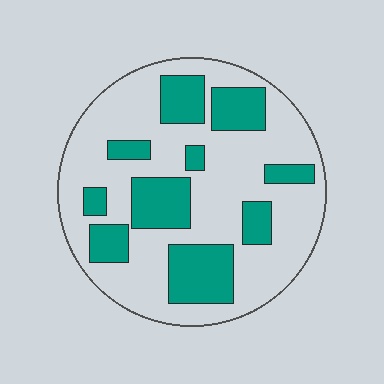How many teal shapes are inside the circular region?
10.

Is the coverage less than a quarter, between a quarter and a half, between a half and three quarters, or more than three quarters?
Between a quarter and a half.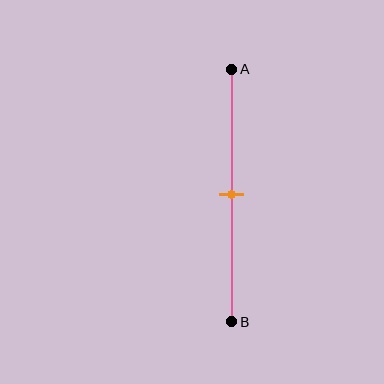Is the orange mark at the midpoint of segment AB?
Yes, the mark is approximately at the midpoint.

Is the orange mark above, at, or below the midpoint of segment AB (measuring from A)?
The orange mark is approximately at the midpoint of segment AB.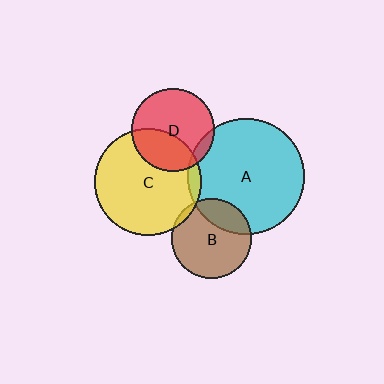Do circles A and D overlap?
Yes.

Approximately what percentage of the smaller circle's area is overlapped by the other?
Approximately 10%.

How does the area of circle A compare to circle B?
Approximately 2.2 times.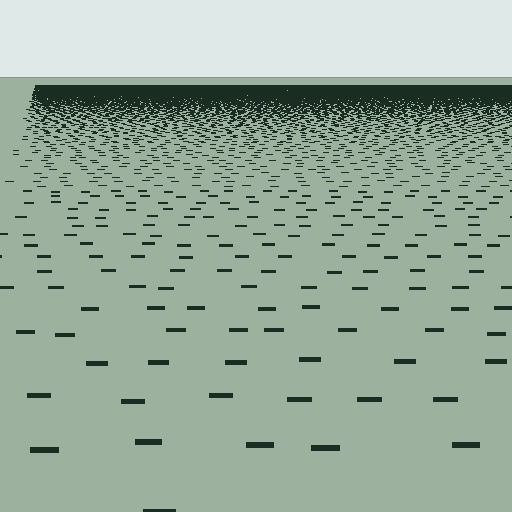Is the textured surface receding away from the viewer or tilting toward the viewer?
The surface is receding away from the viewer. Texture elements get smaller and denser toward the top.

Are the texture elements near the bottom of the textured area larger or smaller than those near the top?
Larger. Near the bottom, elements are closer to the viewer and appear at a bigger on-screen size.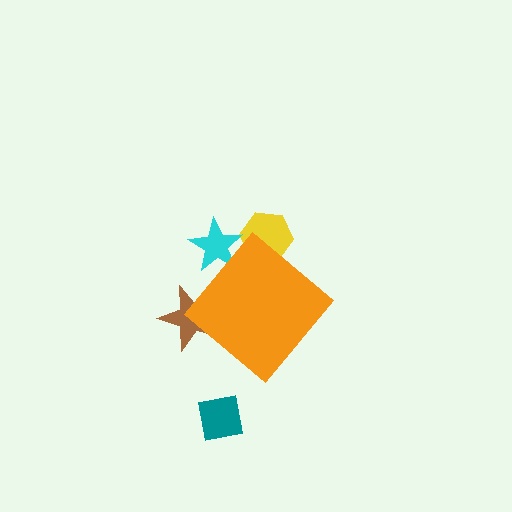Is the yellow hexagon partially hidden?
Yes, the yellow hexagon is partially hidden behind the orange diamond.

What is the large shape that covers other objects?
An orange diamond.